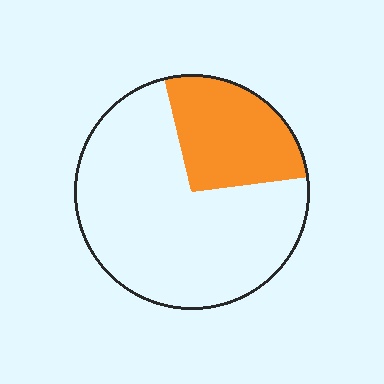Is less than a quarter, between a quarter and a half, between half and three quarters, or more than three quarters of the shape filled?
Between a quarter and a half.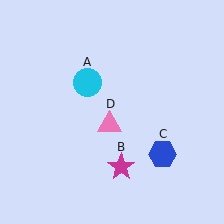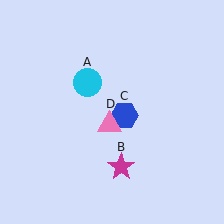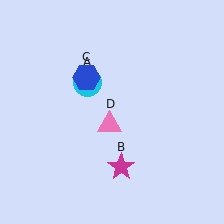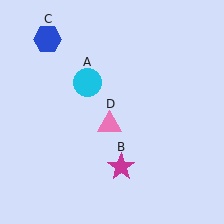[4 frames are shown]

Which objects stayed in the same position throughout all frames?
Cyan circle (object A) and magenta star (object B) and pink triangle (object D) remained stationary.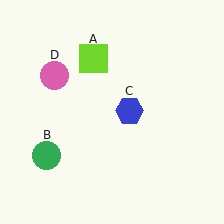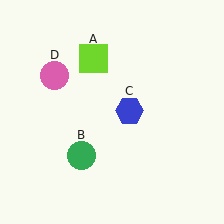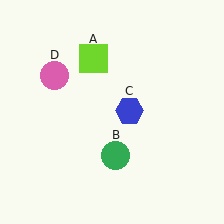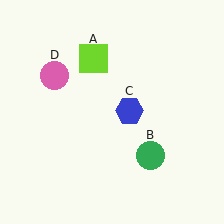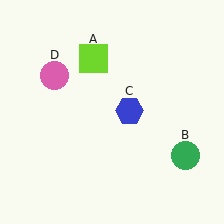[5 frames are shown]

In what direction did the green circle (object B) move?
The green circle (object B) moved right.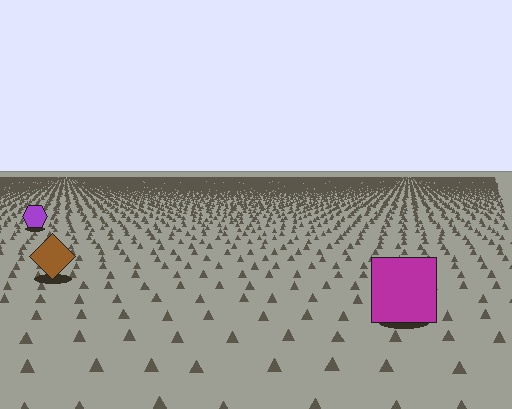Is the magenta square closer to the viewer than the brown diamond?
Yes. The magenta square is closer — you can tell from the texture gradient: the ground texture is coarser near it.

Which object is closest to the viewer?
The magenta square is closest. The texture marks near it are larger and more spread out.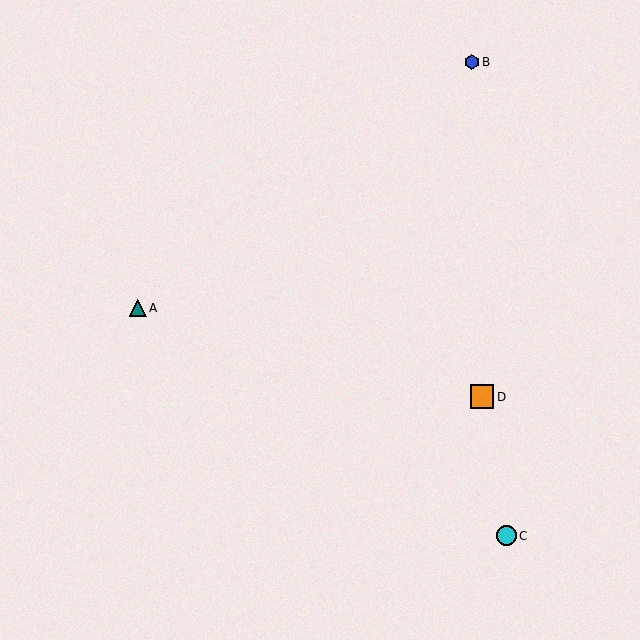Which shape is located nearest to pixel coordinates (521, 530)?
The cyan circle (labeled C) at (507, 536) is nearest to that location.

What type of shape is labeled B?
Shape B is a blue hexagon.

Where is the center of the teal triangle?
The center of the teal triangle is at (138, 308).